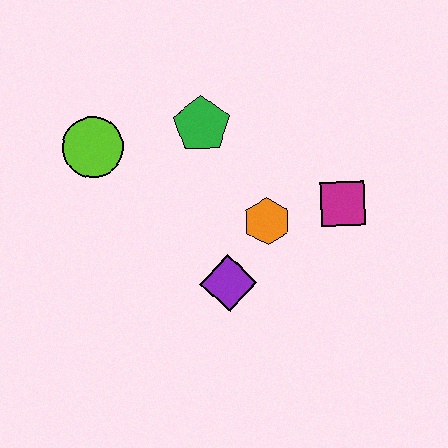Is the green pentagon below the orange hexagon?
No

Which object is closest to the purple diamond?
The orange hexagon is closest to the purple diamond.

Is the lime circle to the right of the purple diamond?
No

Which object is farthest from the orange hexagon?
The lime circle is farthest from the orange hexagon.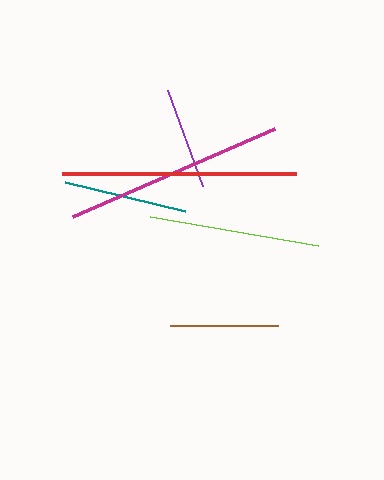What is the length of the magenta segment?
The magenta segment is approximately 221 pixels long.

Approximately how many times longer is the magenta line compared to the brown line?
The magenta line is approximately 2.1 times the length of the brown line.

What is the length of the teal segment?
The teal segment is approximately 124 pixels long.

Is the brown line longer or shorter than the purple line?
The brown line is longer than the purple line.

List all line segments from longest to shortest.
From longest to shortest: red, magenta, lime, teal, brown, purple.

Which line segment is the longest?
The red line is the longest at approximately 234 pixels.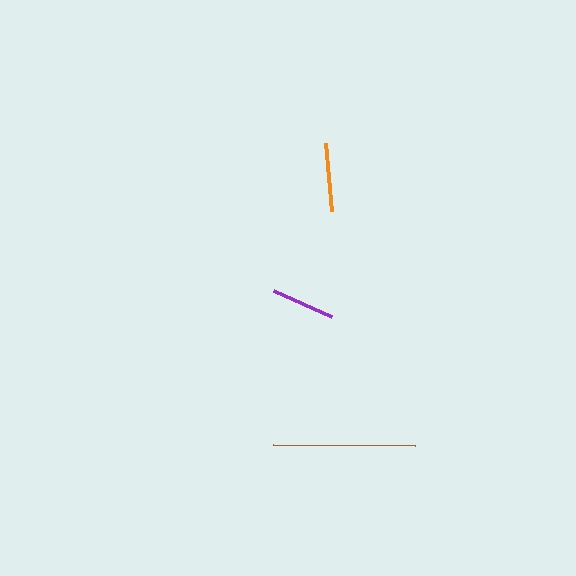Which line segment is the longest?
The brown line is the longest at approximately 142 pixels.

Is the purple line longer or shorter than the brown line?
The brown line is longer than the purple line.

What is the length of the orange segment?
The orange segment is approximately 68 pixels long.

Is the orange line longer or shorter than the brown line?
The brown line is longer than the orange line.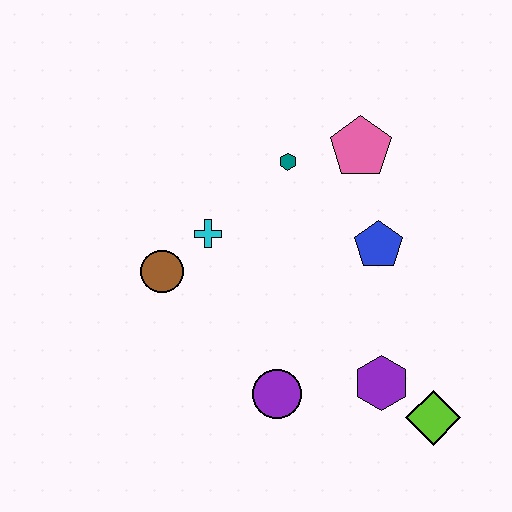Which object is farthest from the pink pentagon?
The lime diamond is farthest from the pink pentagon.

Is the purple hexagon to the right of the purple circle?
Yes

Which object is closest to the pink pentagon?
The teal hexagon is closest to the pink pentagon.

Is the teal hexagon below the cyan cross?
No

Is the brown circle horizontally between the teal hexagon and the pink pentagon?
No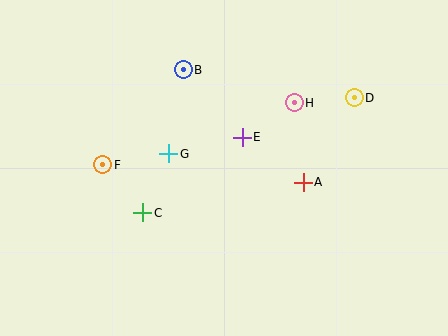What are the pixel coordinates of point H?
Point H is at (294, 103).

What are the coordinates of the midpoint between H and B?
The midpoint between H and B is at (239, 86).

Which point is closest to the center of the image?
Point E at (242, 137) is closest to the center.